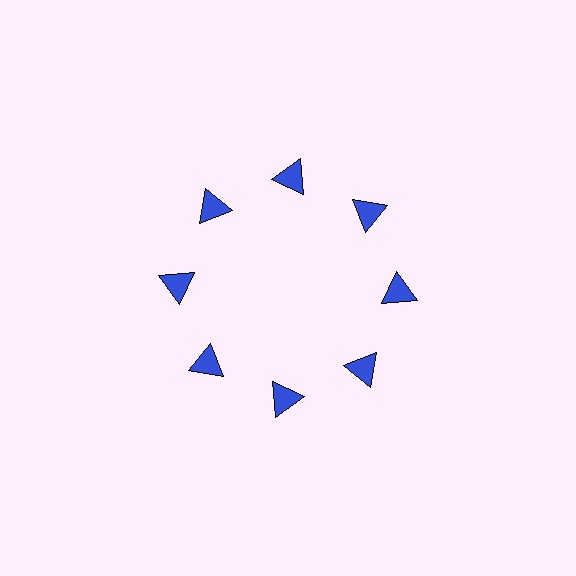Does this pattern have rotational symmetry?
Yes, this pattern has 8-fold rotational symmetry. It looks the same after rotating 45 degrees around the center.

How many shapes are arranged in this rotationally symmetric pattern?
There are 8 shapes, arranged in 8 groups of 1.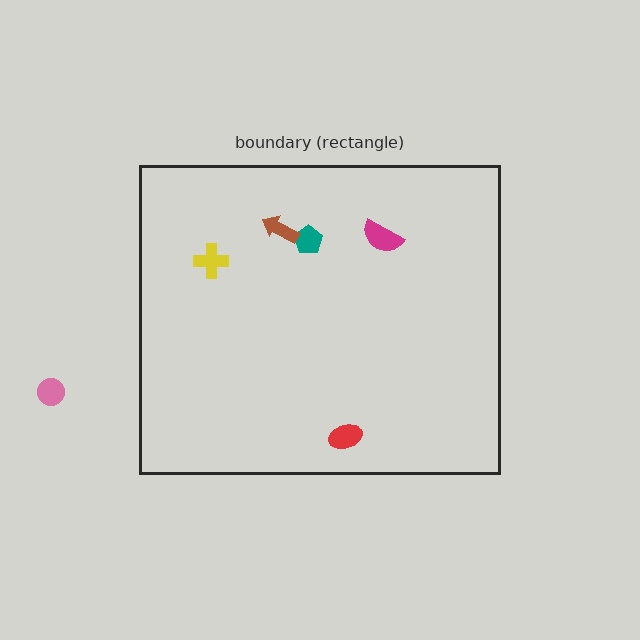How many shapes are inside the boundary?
5 inside, 1 outside.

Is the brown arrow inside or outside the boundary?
Inside.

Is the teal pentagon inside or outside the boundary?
Inside.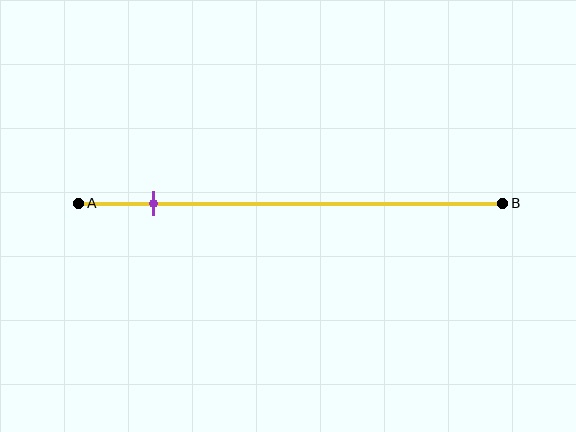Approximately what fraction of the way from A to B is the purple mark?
The purple mark is approximately 20% of the way from A to B.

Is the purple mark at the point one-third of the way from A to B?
No, the mark is at about 20% from A, not at the 33% one-third point.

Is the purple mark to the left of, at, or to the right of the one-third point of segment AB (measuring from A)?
The purple mark is to the left of the one-third point of segment AB.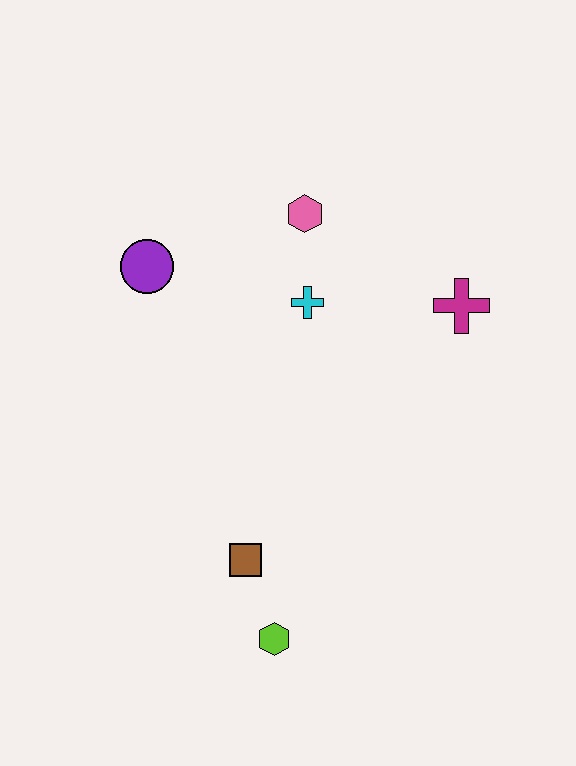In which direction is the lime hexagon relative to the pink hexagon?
The lime hexagon is below the pink hexagon.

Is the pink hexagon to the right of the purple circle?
Yes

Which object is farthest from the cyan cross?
The lime hexagon is farthest from the cyan cross.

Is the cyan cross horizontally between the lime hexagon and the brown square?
No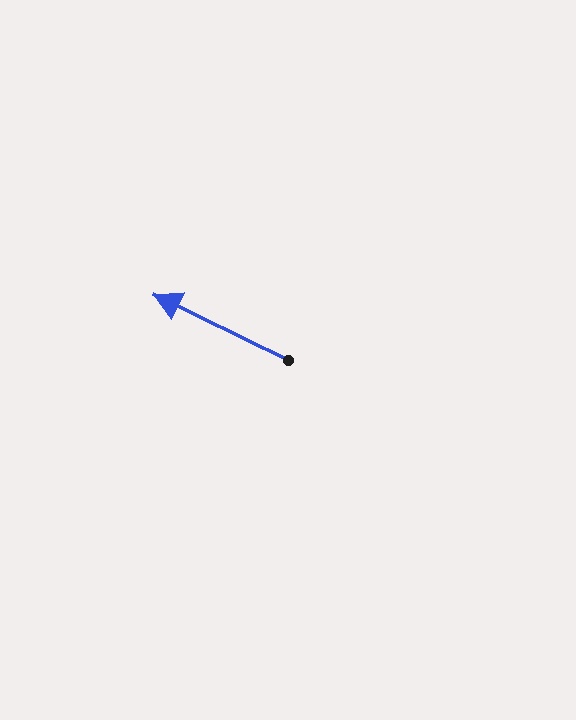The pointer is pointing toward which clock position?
Roughly 10 o'clock.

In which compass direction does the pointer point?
Northwest.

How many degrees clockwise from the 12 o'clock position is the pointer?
Approximately 296 degrees.